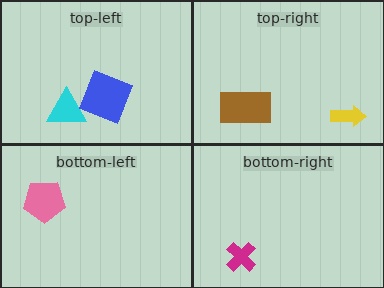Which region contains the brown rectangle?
The top-right region.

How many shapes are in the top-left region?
2.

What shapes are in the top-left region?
The cyan triangle, the blue square.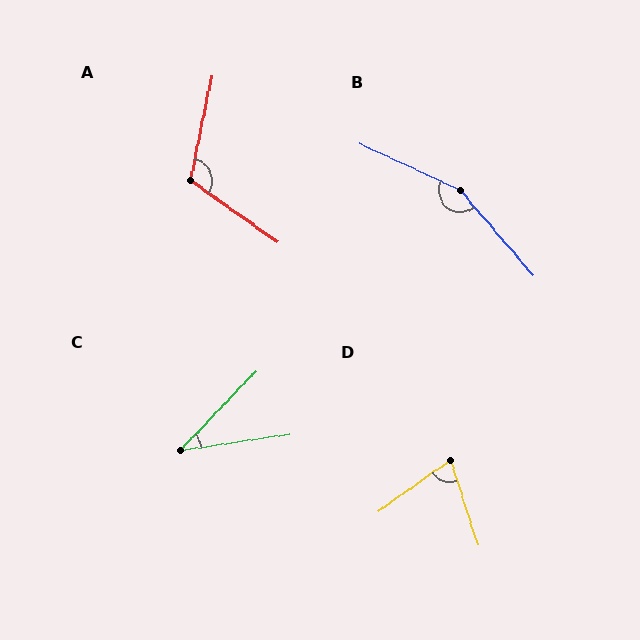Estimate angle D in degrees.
Approximately 72 degrees.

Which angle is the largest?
B, at approximately 155 degrees.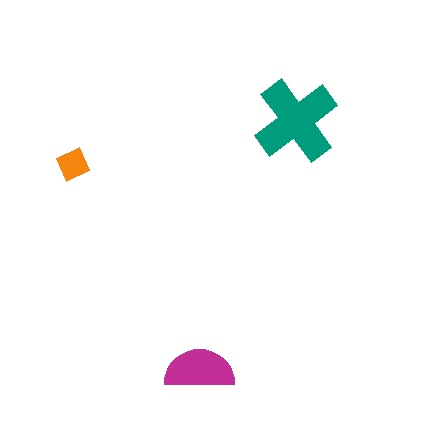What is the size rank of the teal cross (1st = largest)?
1st.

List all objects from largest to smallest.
The teal cross, the magenta semicircle, the orange diamond.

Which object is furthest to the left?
The orange diamond is leftmost.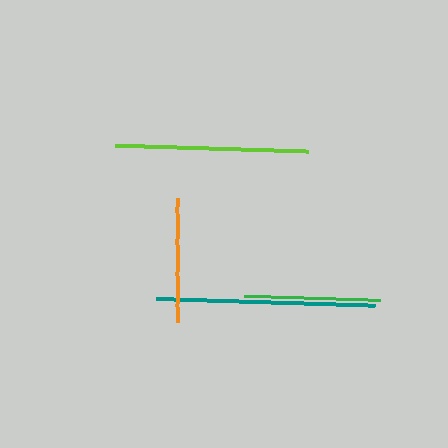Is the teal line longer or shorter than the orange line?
The teal line is longer than the orange line.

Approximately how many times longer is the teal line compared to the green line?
The teal line is approximately 1.6 times the length of the green line.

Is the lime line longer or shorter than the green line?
The lime line is longer than the green line.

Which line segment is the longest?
The teal line is the longest at approximately 219 pixels.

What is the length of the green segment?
The green segment is approximately 136 pixels long.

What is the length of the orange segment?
The orange segment is approximately 123 pixels long.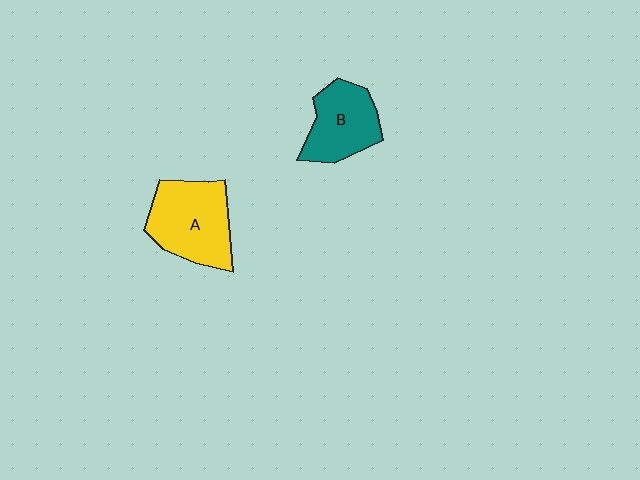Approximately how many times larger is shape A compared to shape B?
Approximately 1.3 times.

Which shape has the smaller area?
Shape B (teal).